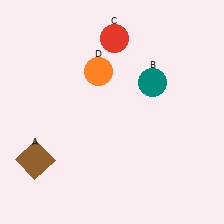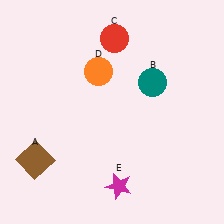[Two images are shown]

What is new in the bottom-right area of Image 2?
A magenta star (E) was added in the bottom-right area of Image 2.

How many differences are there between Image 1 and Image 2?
There is 1 difference between the two images.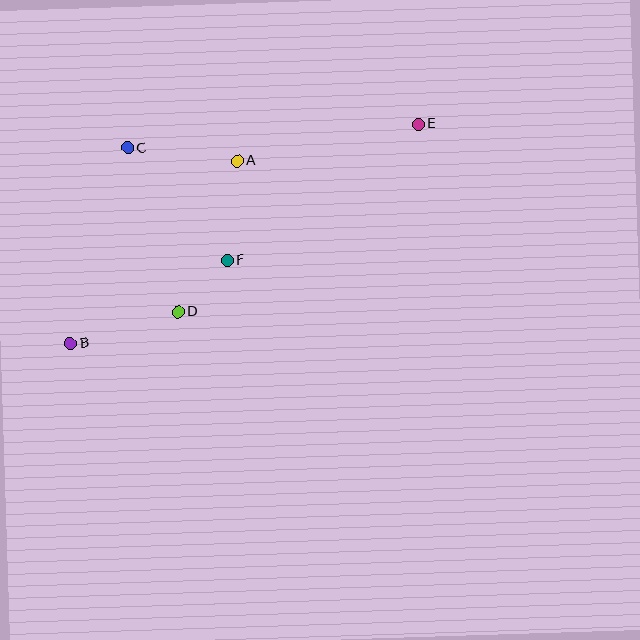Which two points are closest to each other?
Points D and F are closest to each other.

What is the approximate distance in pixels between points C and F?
The distance between C and F is approximately 150 pixels.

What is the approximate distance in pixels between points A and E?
The distance between A and E is approximately 185 pixels.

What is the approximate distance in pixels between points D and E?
The distance between D and E is approximately 305 pixels.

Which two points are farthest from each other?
Points B and E are farthest from each other.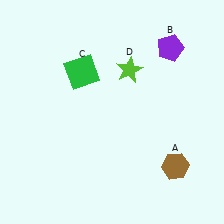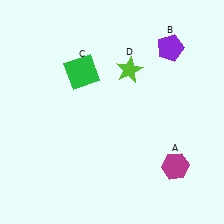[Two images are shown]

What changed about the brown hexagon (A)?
In Image 1, A is brown. In Image 2, it changed to magenta.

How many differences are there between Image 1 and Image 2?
There is 1 difference between the two images.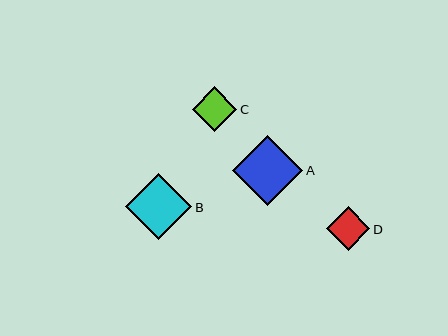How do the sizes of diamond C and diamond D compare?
Diamond C and diamond D are approximately the same size.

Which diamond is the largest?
Diamond A is the largest with a size of approximately 70 pixels.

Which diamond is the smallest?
Diamond D is the smallest with a size of approximately 44 pixels.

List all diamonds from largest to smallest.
From largest to smallest: A, B, C, D.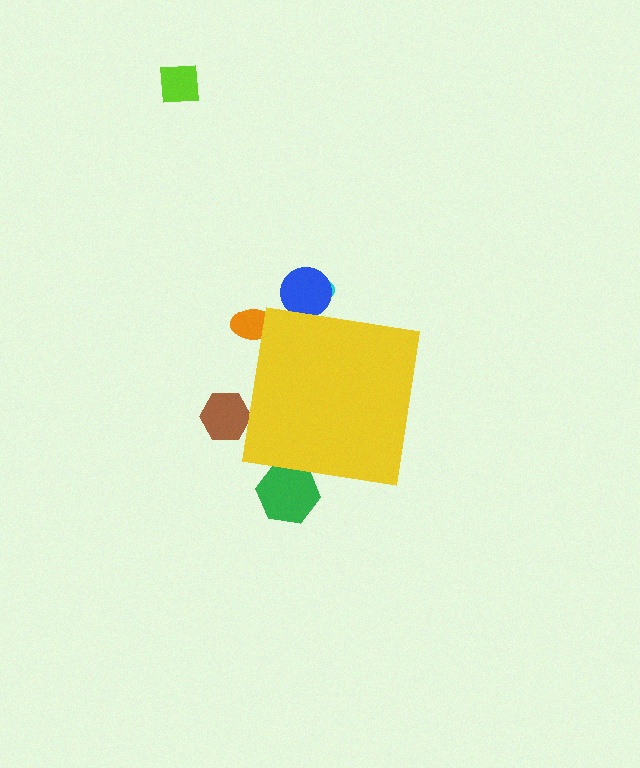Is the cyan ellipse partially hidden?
Yes, the cyan ellipse is partially hidden behind the yellow square.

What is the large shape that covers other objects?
A yellow square.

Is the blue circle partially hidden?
Yes, the blue circle is partially hidden behind the yellow square.